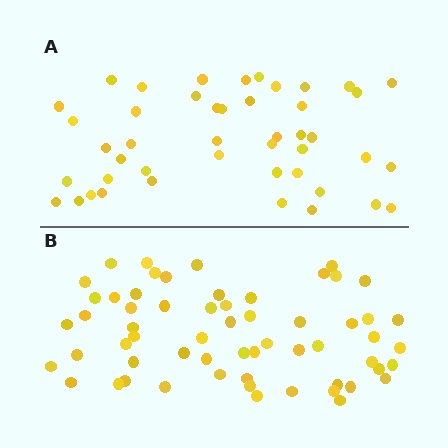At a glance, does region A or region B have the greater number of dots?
Region B (the bottom region) has more dots.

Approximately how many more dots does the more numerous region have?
Region B has approximately 15 more dots than region A.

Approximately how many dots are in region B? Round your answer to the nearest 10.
About 60 dots.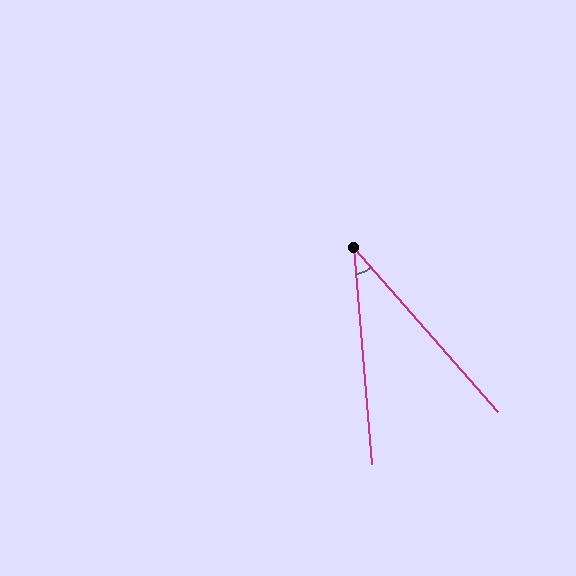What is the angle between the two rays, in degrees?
Approximately 36 degrees.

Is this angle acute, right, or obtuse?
It is acute.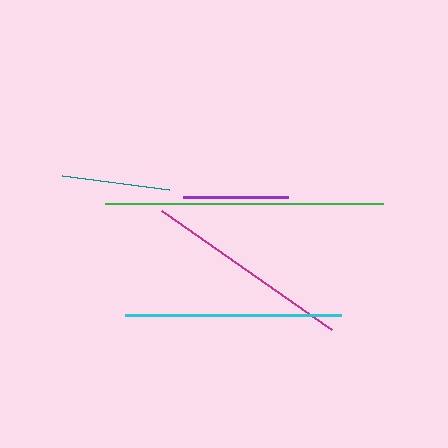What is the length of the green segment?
The green segment is approximately 279 pixels long.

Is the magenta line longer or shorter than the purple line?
The magenta line is longer than the purple line.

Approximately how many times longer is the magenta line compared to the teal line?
The magenta line is approximately 1.9 times the length of the teal line.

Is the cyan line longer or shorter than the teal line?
The cyan line is longer than the teal line.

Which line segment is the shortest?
The purple line is the shortest at approximately 105 pixels.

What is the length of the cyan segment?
The cyan segment is approximately 217 pixels long.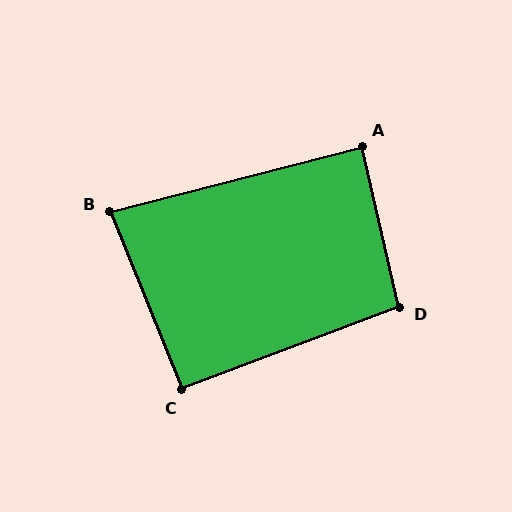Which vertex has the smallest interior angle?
B, at approximately 82 degrees.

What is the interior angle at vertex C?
Approximately 91 degrees (approximately right).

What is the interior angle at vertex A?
Approximately 89 degrees (approximately right).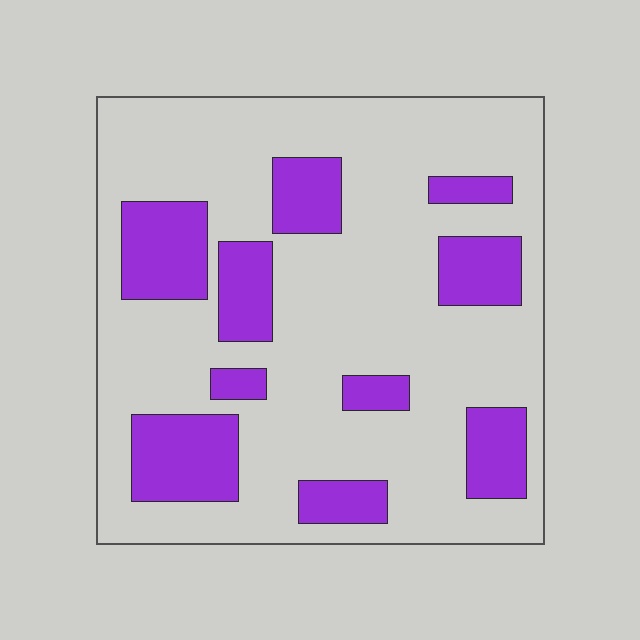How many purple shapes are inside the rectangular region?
10.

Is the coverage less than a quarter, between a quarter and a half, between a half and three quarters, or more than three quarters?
Between a quarter and a half.